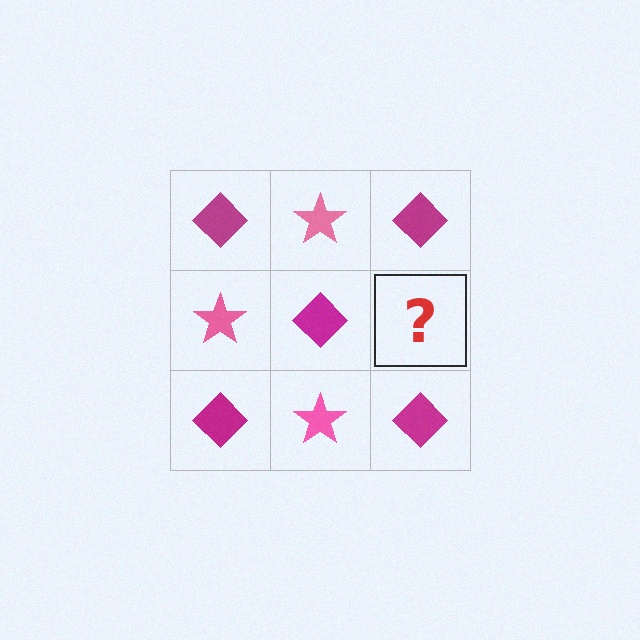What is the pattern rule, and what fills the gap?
The rule is that it alternates magenta diamond and pink star in a checkerboard pattern. The gap should be filled with a pink star.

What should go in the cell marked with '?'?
The missing cell should contain a pink star.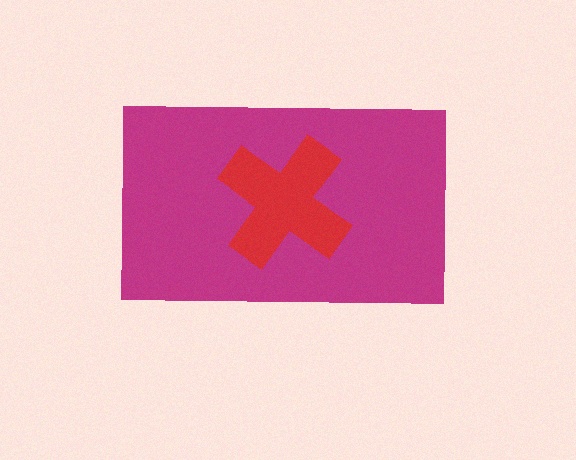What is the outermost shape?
The magenta rectangle.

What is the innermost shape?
The red cross.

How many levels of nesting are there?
2.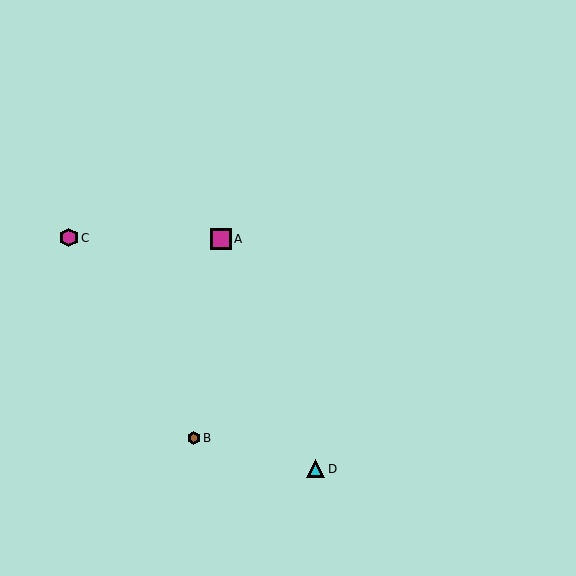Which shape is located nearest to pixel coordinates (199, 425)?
The brown hexagon (labeled B) at (194, 438) is nearest to that location.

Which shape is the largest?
The magenta square (labeled A) is the largest.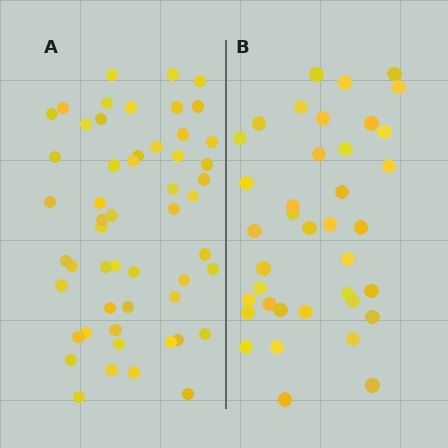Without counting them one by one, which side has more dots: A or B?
Region A (the left region) has more dots.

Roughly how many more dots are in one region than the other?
Region A has approximately 15 more dots than region B.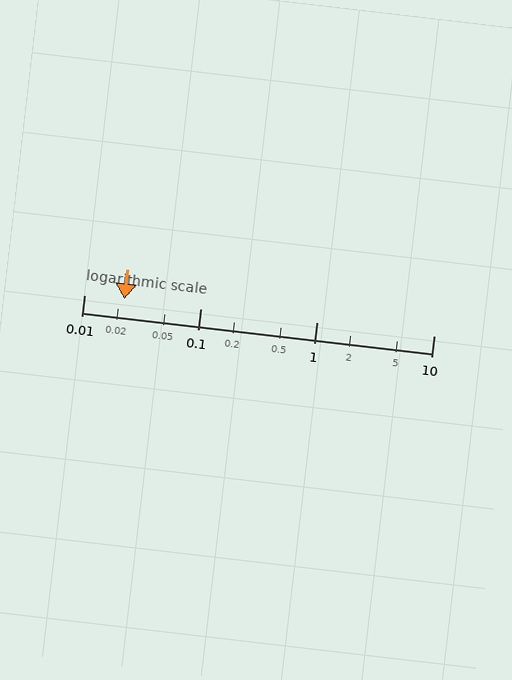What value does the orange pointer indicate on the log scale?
The pointer indicates approximately 0.022.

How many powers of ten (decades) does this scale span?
The scale spans 3 decades, from 0.01 to 10.